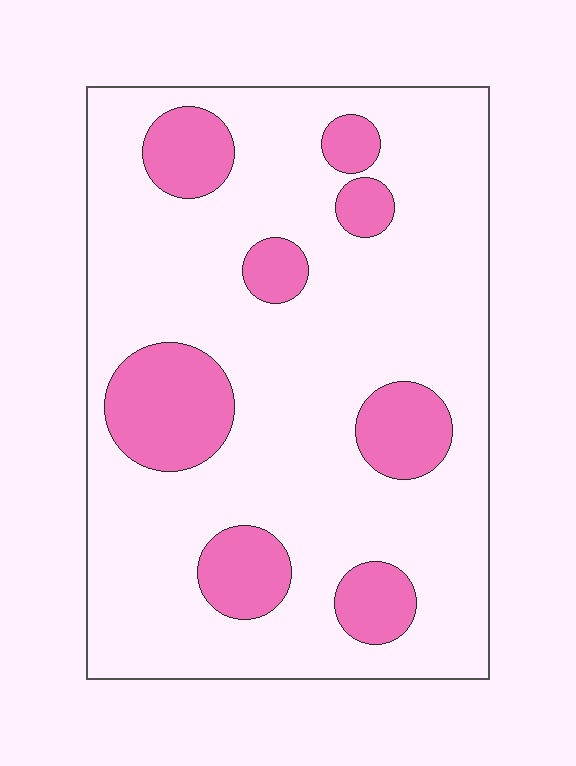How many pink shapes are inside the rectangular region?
8.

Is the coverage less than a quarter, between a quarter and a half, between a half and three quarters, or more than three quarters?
Less than a quarter.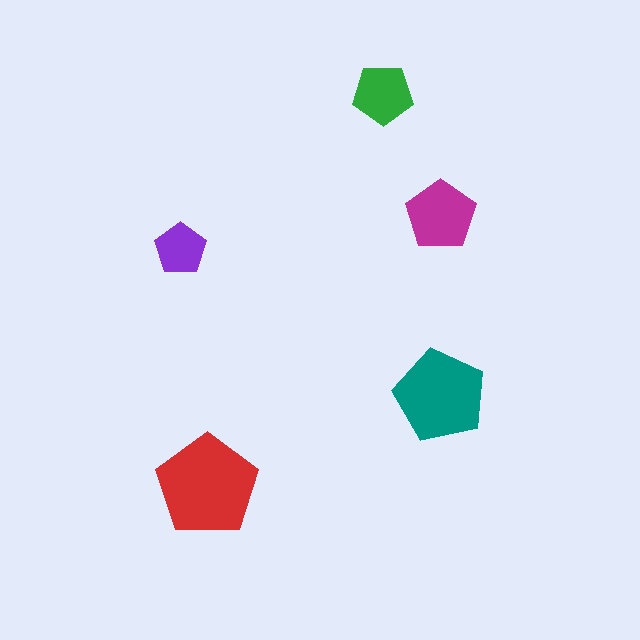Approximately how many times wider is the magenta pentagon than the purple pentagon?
About 1.5 times wider.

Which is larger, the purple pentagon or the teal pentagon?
The teal one.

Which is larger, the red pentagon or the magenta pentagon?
The red one.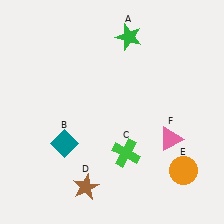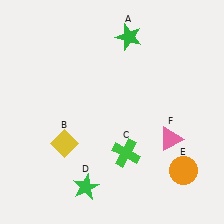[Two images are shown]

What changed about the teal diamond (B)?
In Image 1, B is teal. In Image 2, it changed to yellow.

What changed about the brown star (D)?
In Image 1, D is brown. In Image 2, it changed to green.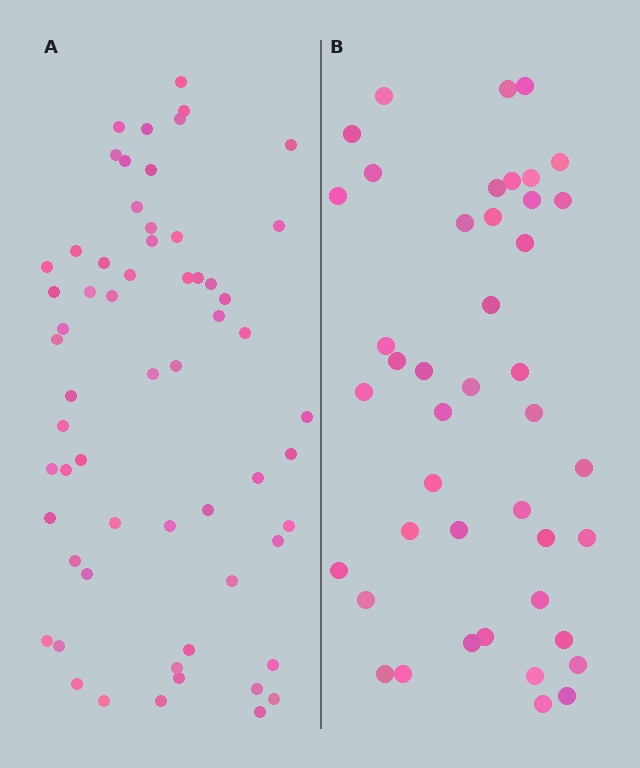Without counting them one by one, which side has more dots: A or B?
Region A (the left region) has more dots.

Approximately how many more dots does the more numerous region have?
Region A has approximately 15 more dots than region B.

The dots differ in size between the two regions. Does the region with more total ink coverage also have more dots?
No. Region B has more total ink coverage because its dots are larger, but region A actually contains more individual dots. Total area can be misleading — the number of items is what matters here.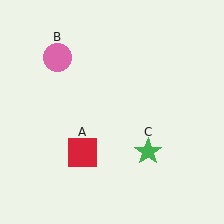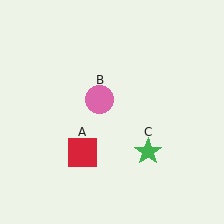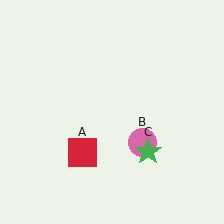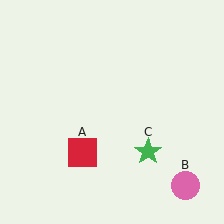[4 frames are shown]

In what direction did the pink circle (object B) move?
The pink circle (object B) moved down and to the right.